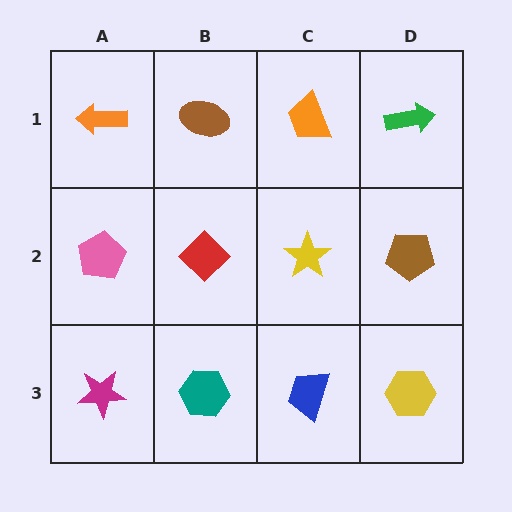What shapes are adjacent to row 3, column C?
A yellow star (row 2, column C), a teal hexagon (row 3, column B), a yellow hexagon (row 3, column D).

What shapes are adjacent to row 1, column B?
A red diamond (row 2, column B), an orange arrow (row 1, column A), an orange trapezoid (row 1, column C).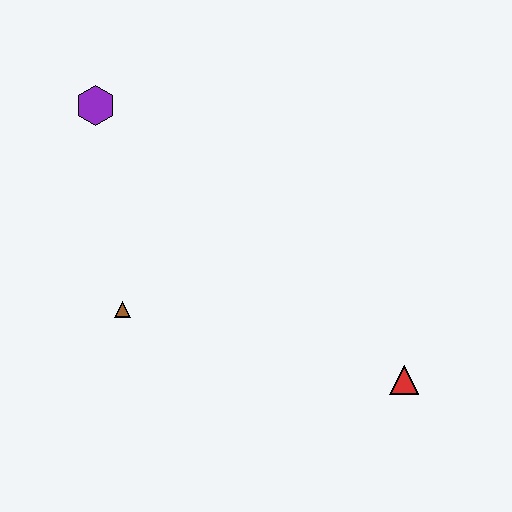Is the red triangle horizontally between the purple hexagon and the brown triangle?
No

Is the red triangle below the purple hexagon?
Yes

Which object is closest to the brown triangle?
The purple hexagon is closest to the brown triangle.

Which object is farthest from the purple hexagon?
The red triangle is farthest from the purple hexagon.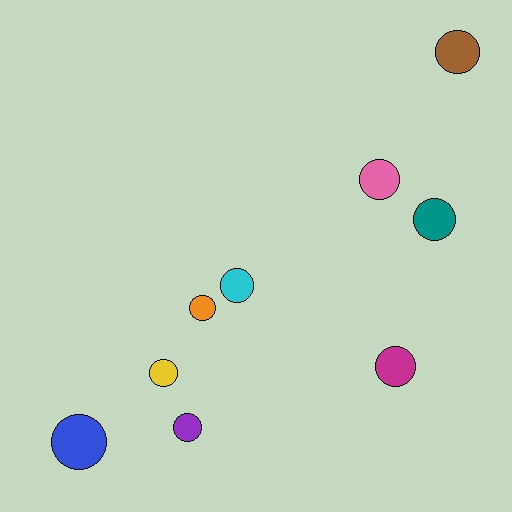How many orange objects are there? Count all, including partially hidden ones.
There is 1 orange object.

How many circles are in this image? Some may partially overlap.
There are 9 circles.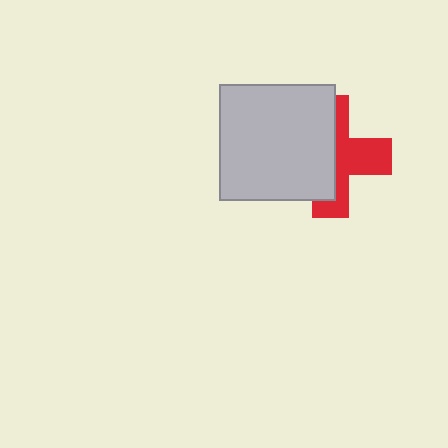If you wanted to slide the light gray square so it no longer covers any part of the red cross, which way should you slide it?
Slide it left — that is the most direct way to separate the two shapes.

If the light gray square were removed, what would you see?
You would see the complete red cross.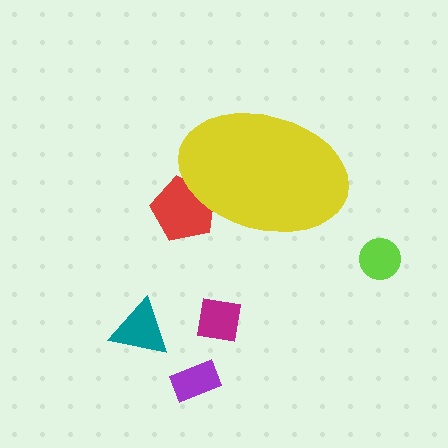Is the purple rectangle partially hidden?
No, the purple rectangle is fully visible.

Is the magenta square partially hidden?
No, the magenta square is fully visible.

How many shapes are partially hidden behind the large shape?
1 shape is partially hidden.